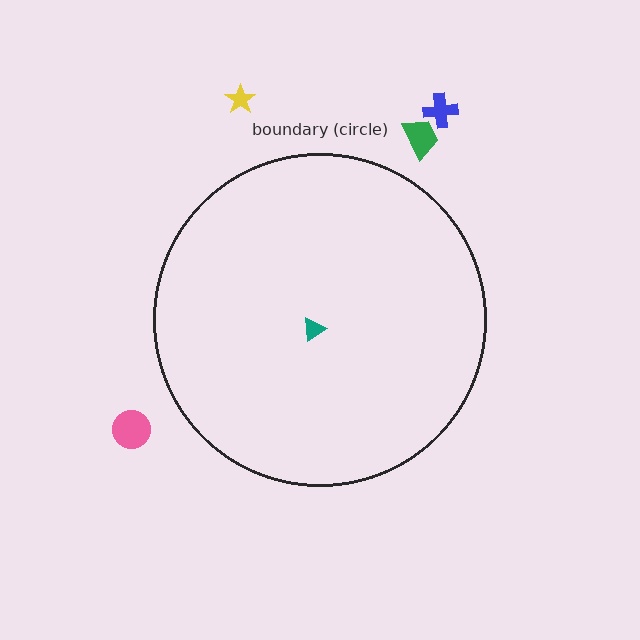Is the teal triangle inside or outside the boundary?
Inside.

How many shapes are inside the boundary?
1 inside, 4 outside.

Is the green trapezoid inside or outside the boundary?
Outside.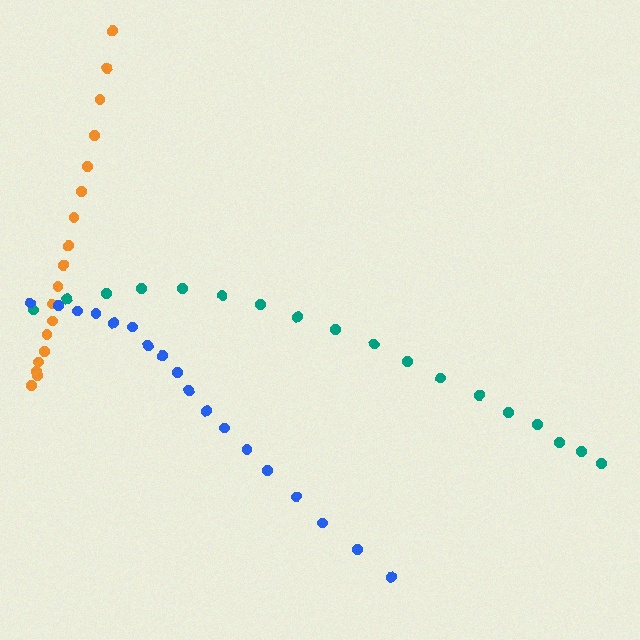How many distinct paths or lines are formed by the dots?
There are 3 distinct paths.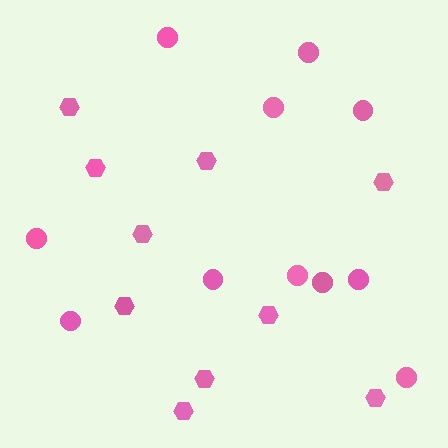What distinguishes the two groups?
There are 2 groups: one group of hexagons (10) and one group of circles (11).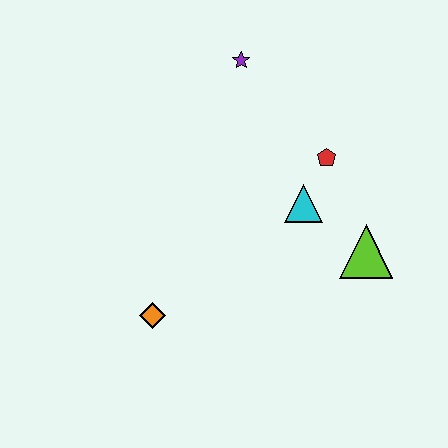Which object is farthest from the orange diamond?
The purple star is farthest from the orange diamond.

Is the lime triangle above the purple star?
No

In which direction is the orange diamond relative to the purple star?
The orange diamond is below the purple star.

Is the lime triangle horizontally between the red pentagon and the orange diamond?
No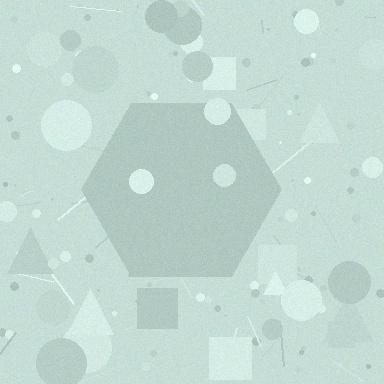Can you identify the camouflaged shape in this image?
The camouflaged shape is a hexagon.